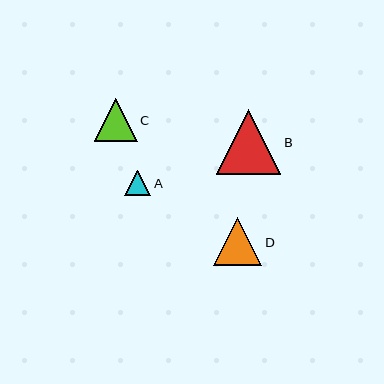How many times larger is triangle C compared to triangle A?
Triangle C is approximately 1.7 times the size of triangle A.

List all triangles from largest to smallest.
From largest to smallest: B, D, C, A.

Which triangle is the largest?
Triangle B is the largest with a size of approximately 65 pixels.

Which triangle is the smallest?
Triangle A is the smallest with a size of approximately 26 pixels.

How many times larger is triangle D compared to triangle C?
Triangle D is approximately 1.1 times the size of triangle C.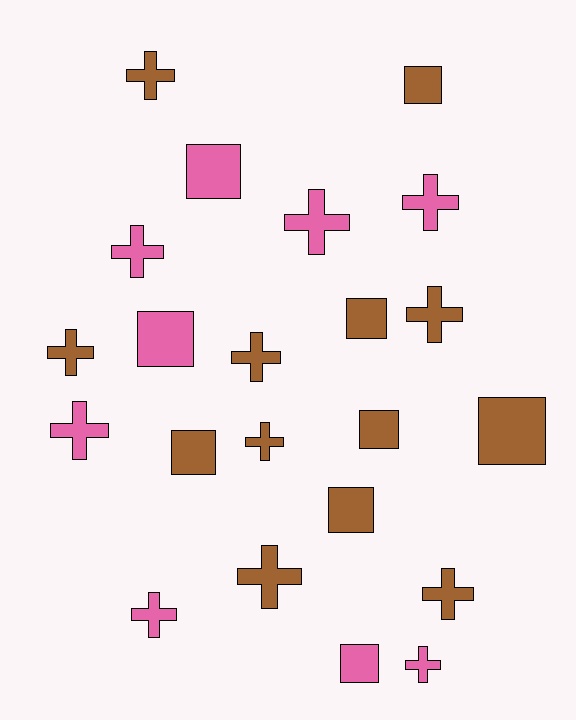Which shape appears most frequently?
Cross, with 13 objects.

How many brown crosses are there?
There are 7 brown crosses.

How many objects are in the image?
There are 22 objects.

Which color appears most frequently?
Brown, with 13 objects.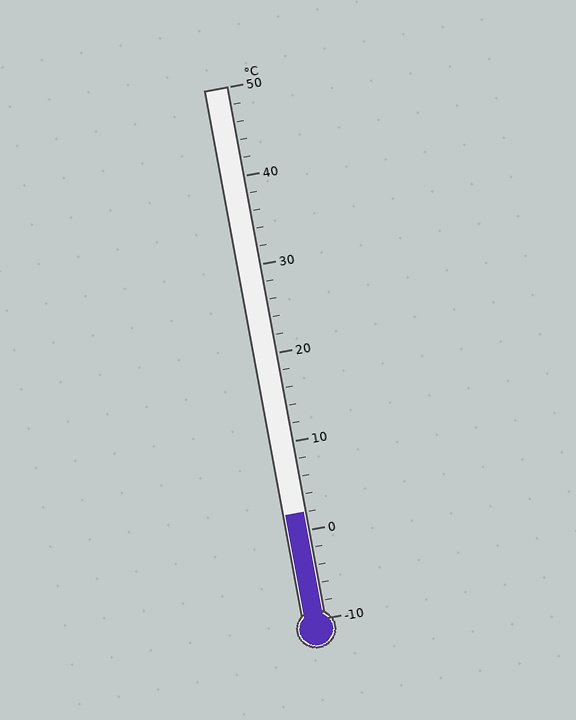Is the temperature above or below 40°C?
The temperature is below 40°C.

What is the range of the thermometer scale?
The thermometer scale ranges from -10°C to 50°C.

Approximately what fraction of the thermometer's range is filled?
The thermometer is filled to approximately 20% of its range.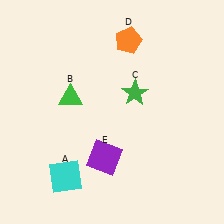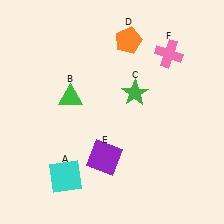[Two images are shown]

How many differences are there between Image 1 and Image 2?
There is 1 difference between the two images.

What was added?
A pink cross (F) was added in Image 2.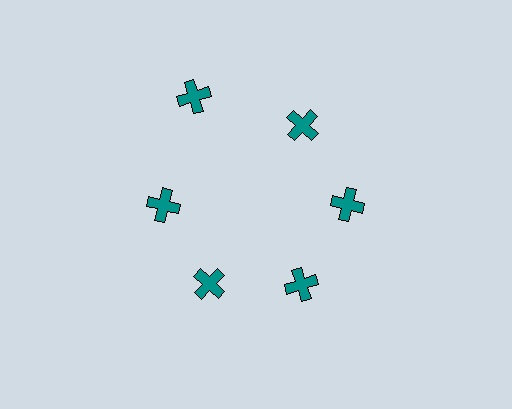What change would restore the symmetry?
The symmetry would be restored by moving it inward, back onto the ring so that all 6 crosses sit at equal angles and equal distance from the center.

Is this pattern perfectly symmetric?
No. The 6 teal crosses are arranged in a ring, but one element near the 11 o'clock position is pushed outward from the center, breaking the 6-fold rotational symmetry.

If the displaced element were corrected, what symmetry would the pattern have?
It would have 6-fold rotational symmetry — the pattern would map onto itself every 60 degrees.